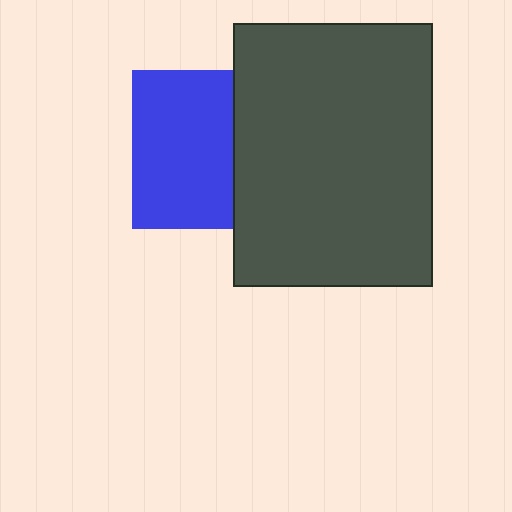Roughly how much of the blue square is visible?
About half of it is visible (roughly 65%).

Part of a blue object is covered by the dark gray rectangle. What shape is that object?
It is a square.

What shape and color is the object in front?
The object in front is a dark gray rectangle.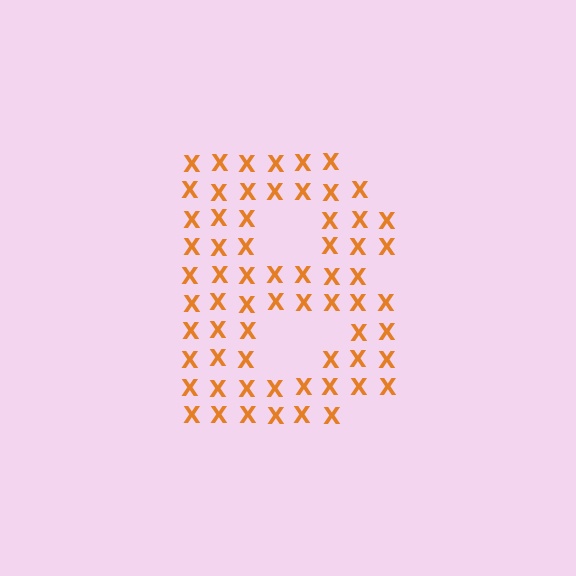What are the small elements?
The small elements are letter X's.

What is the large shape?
The large shape is the letter B.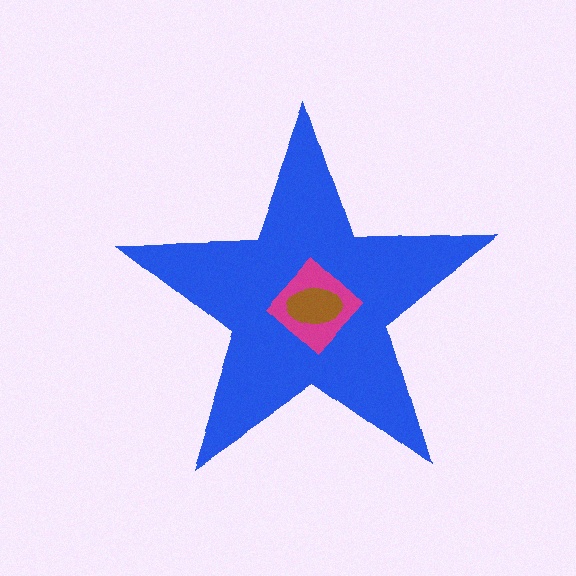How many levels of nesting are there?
3.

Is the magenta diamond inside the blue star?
Yes.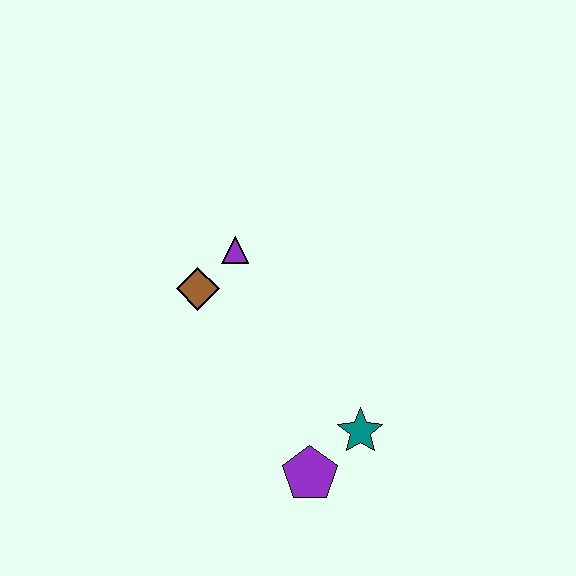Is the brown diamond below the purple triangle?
Yes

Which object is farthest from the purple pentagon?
The purple triangle is farthest from the purple pentagon.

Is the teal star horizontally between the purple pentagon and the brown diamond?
No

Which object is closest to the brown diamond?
The purple triangle is closest to the brown diamond.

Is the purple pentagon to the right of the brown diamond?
Yes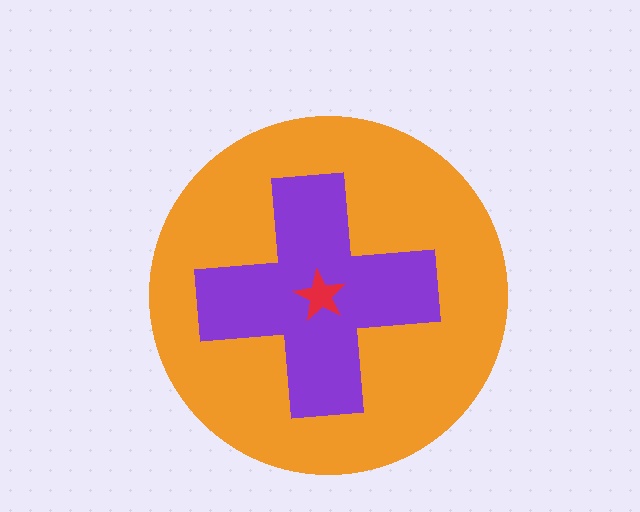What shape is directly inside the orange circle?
The purple cross.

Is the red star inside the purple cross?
Yes.